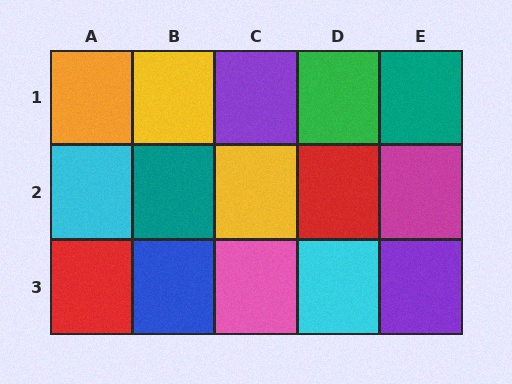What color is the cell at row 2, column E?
Magenta.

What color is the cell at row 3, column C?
Pink.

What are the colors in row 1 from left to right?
Orange, yellow, purple, green, teal.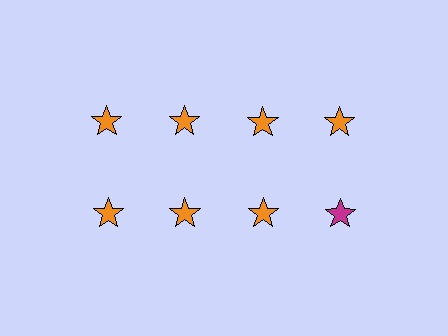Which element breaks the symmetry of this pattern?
The magenta star in the second row, second from right column breaks the symmetry. All other shapes are orange stars.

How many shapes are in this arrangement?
There are 8 shapes arranged in a grid pattern.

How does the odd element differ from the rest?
It has a different color: magenta instead of orange.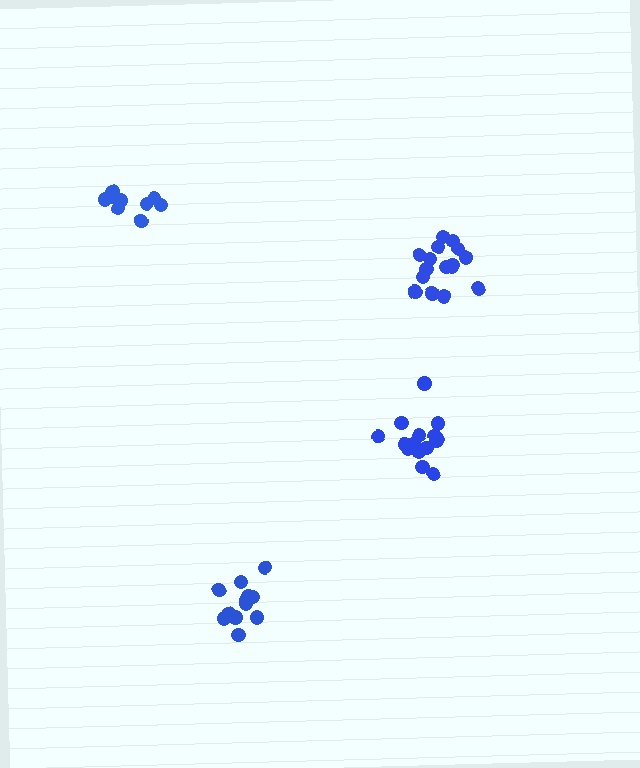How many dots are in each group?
Group 1: 15 dots, Group 2: 12 dots, Group 3: 16 dots, Group 4: 10 dots (53 total).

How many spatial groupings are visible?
There are 4 spatial groupings.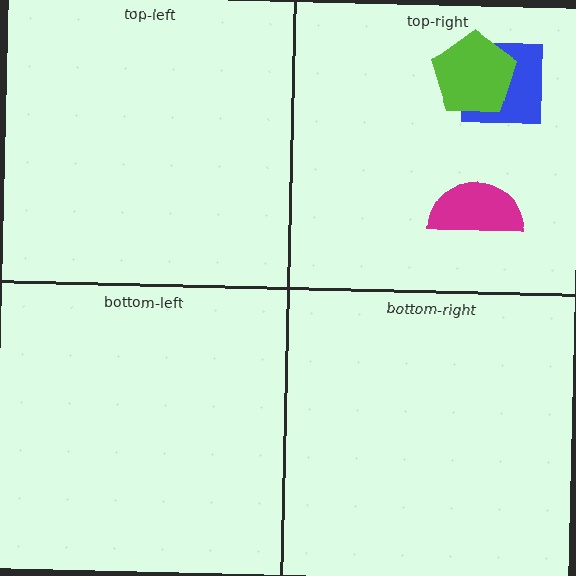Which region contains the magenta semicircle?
The top-right region.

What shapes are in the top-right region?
The magenta semicircle, the blue square, the lime pentagon.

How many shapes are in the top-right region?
3.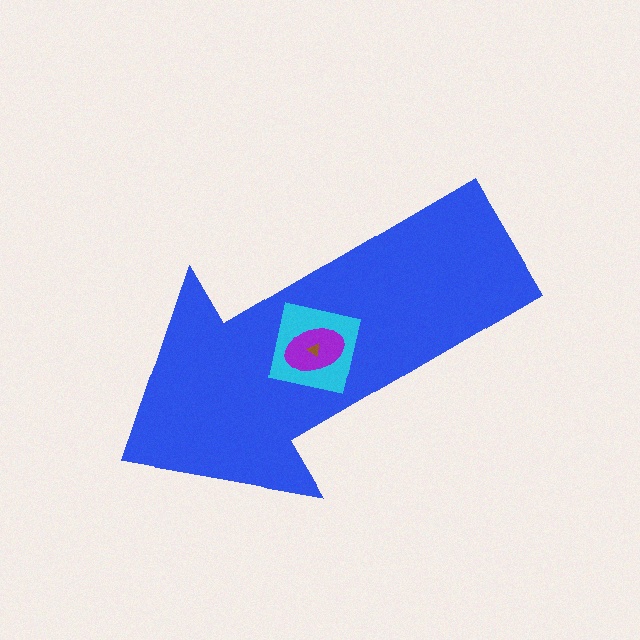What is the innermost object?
The brown triangle.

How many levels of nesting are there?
4.